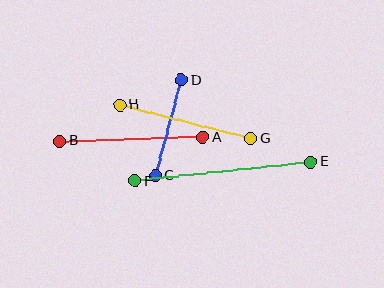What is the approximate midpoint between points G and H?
The midpoint is at approximately (185, 122) pixels.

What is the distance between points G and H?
The distance is approximately 135 pixels.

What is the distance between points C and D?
The distance is approximately 99 pixels.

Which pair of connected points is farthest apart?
Points E and F are farthest apart.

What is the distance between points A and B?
The distance is approximately 143 pixels.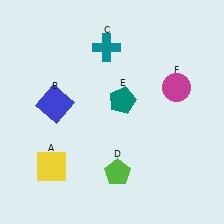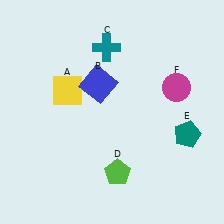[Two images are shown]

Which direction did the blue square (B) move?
The blue square (B) moved right.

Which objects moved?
The objects that moved are: the yellow square (A), the blue square (B), the teal pentagon (E).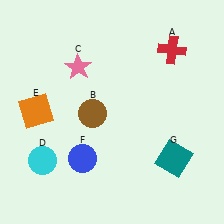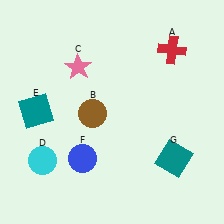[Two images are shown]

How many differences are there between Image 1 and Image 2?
There is 1 difference between the two images.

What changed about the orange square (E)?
In Image 1, E is orange. In Image 2, it changed to teal.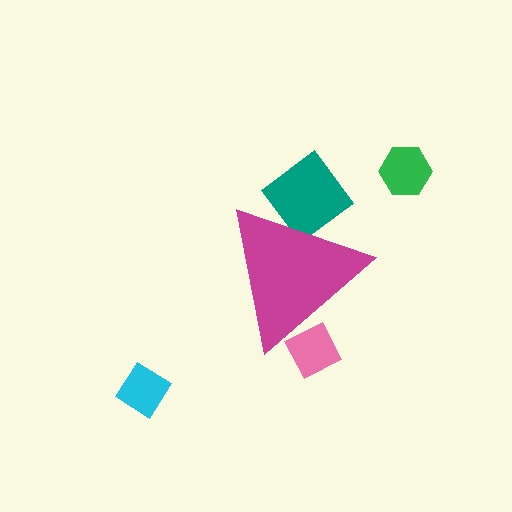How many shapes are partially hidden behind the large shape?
2 shapes are partially hidden.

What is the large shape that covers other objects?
A magenta triangle.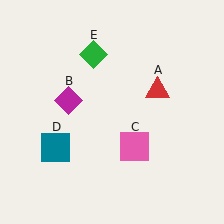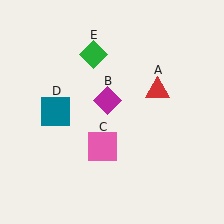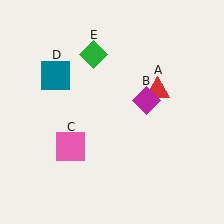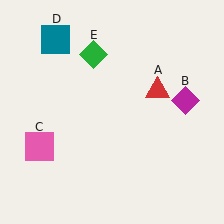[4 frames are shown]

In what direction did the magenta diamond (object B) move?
The magenta diamond (object B) moved right.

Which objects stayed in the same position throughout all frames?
Red triangle (object A) and green diamond (object E) remained stationary.